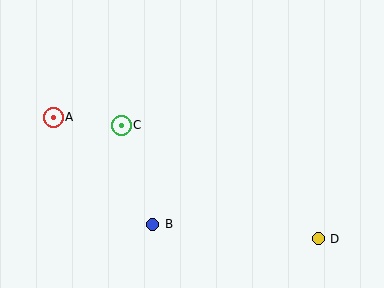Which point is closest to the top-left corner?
Point A is closest to the top-left corner.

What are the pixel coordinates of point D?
Point D is at (318, 239).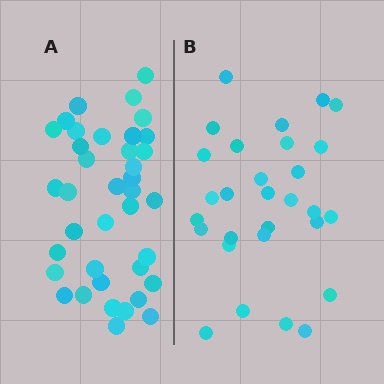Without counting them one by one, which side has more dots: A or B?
Region A (the left region) has more dots.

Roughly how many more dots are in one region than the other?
Region A has roughly 8 or so more dots than region B.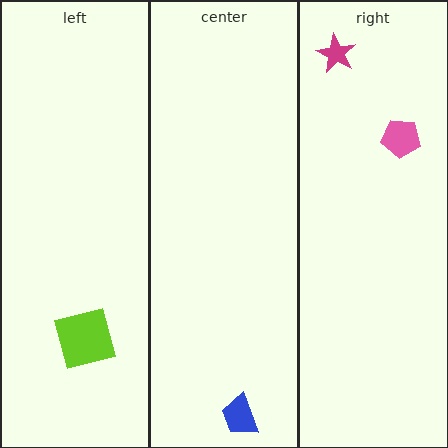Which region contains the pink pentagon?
The right region.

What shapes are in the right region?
The pink pentagon, the magenta star.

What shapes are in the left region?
The lime square.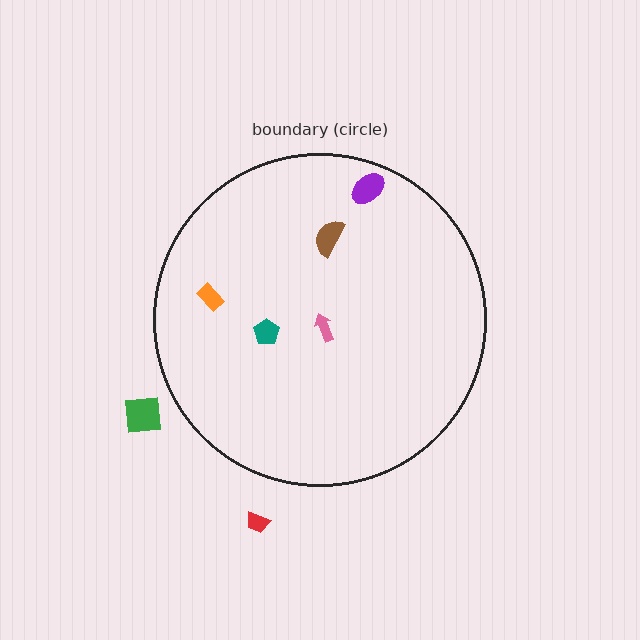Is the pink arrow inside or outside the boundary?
Inside.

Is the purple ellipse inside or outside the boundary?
Inside.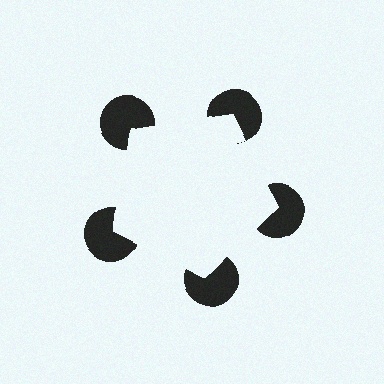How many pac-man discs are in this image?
There are 5 — one at each vertex of the illusory pentagon.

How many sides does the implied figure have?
5 sides.